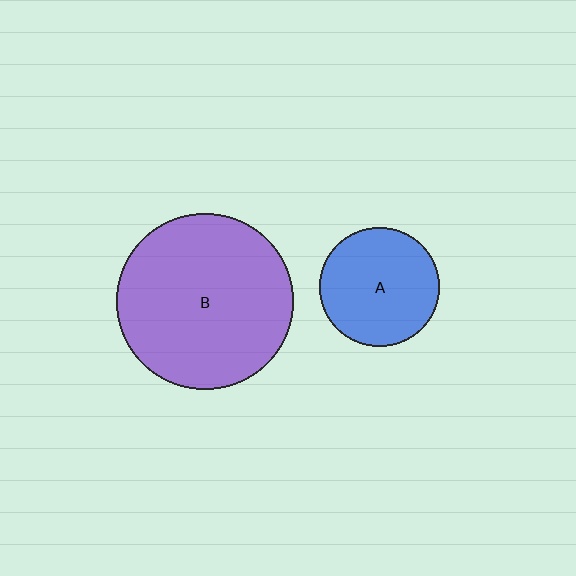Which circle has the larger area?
Circle B (purple).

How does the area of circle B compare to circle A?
Approximately 2.2 times.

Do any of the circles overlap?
No, none of the circles overlap.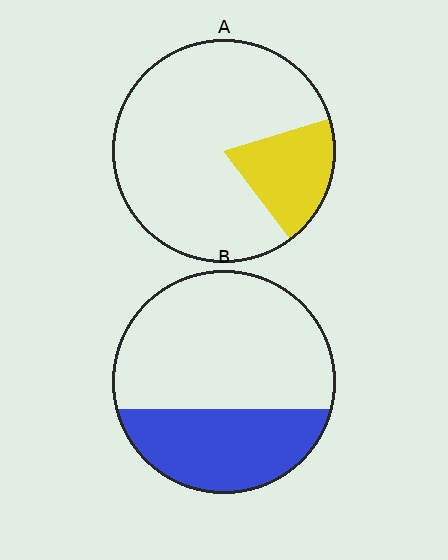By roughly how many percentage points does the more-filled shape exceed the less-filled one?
By roughly 15 percentage points (B over A).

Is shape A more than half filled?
No.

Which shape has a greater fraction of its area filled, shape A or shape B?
Shape B.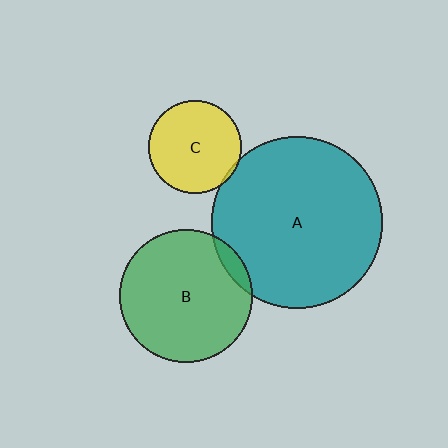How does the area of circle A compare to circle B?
Approximately 1.7 times.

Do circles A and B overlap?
Yes.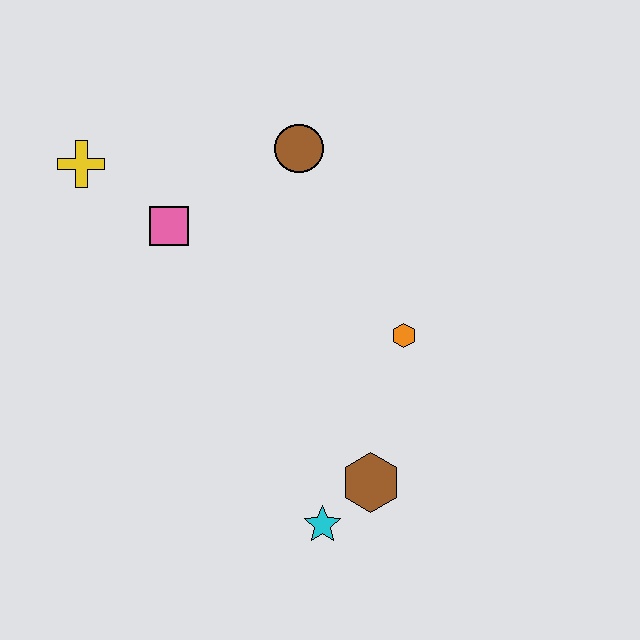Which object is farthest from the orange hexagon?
The yellow cross is farthest from the orange hexagon.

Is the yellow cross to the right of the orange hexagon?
No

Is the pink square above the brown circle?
No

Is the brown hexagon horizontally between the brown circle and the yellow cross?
No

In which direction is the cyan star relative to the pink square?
The cyan star is below the pink square.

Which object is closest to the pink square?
The yellow cross is closest to the pink square.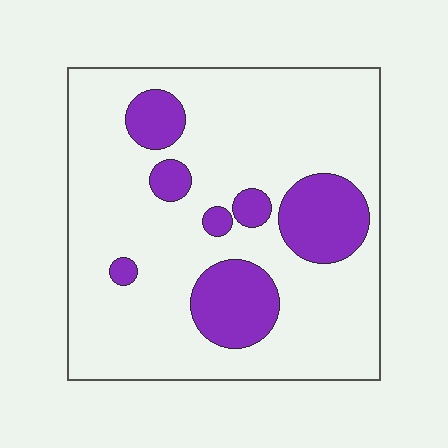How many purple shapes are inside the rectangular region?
7.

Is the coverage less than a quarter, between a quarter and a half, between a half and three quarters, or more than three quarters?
Less than a quarter.